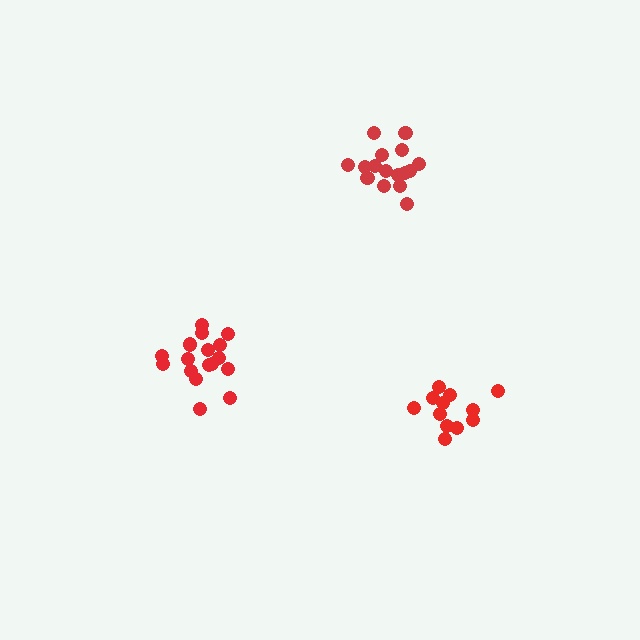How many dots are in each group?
Group 1: 16 dots, Group 2: 17 dots, Group 3: 12 dots (45 total).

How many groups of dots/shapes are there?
There are 3 groups.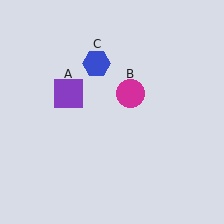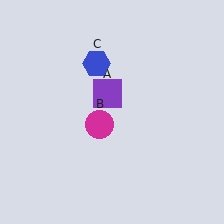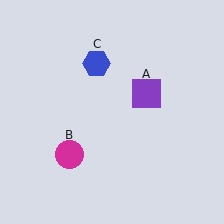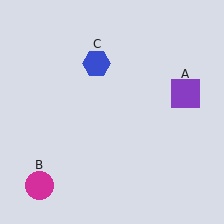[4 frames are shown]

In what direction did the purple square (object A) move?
The purple square (object A) moved right.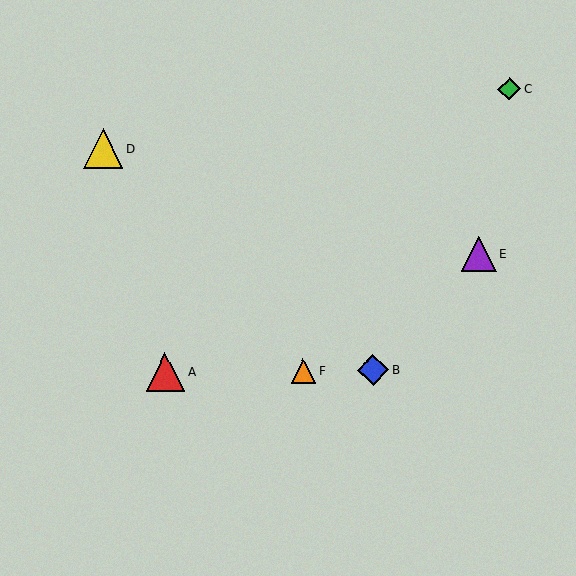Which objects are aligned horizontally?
Objects A, B, F are aligned horizontally.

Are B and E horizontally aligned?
No, B is at y≈370 and E is at y≈254.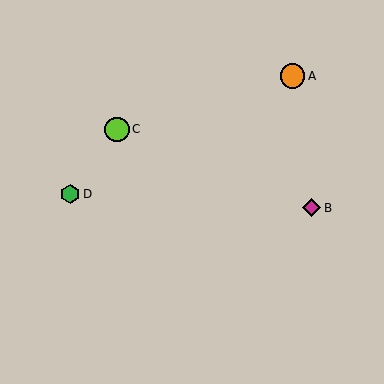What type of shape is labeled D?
Shape D is a green hexagon.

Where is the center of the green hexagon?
The center of the green hexagon is at (70, 194).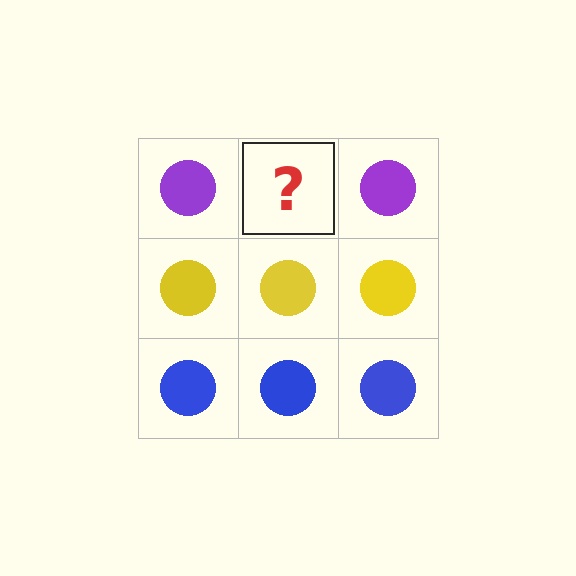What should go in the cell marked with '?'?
The missing cell should contain a purple circle.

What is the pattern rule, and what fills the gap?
The rule is that each row has a consistent color. The gap should be filled with a purple circle.